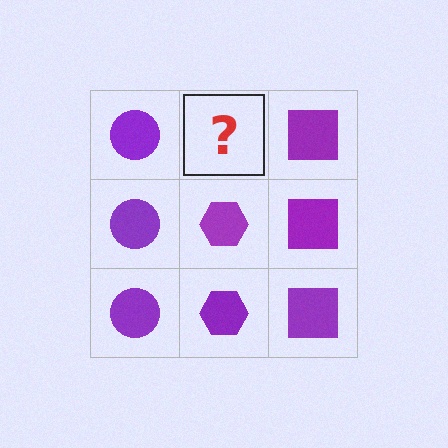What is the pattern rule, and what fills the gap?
The rule is that each column has a consistent shape. The gap should be filled with a purple hexagon.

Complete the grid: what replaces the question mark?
The question mark should be replaced with a purple hexagon.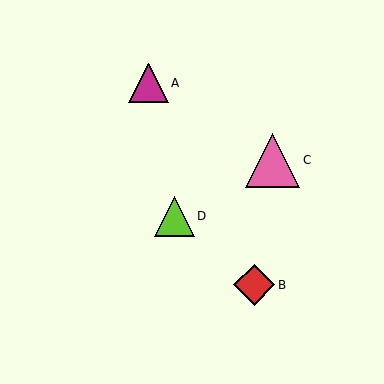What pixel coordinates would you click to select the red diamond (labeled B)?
Click at (254, 285) to select the red diamond B.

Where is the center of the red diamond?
The center of the red diamond is at (254, 285).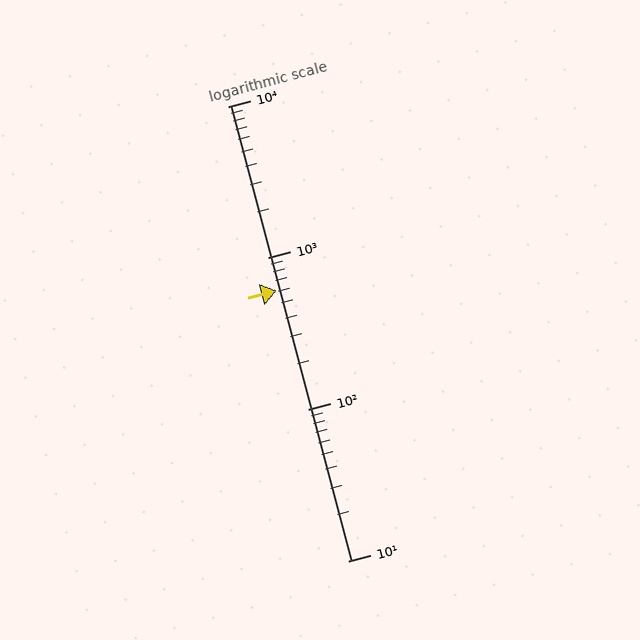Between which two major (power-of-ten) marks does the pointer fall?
The pointer is between 100 and 1000.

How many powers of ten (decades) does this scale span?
The scale spans 3 decades, from 10 to 10000.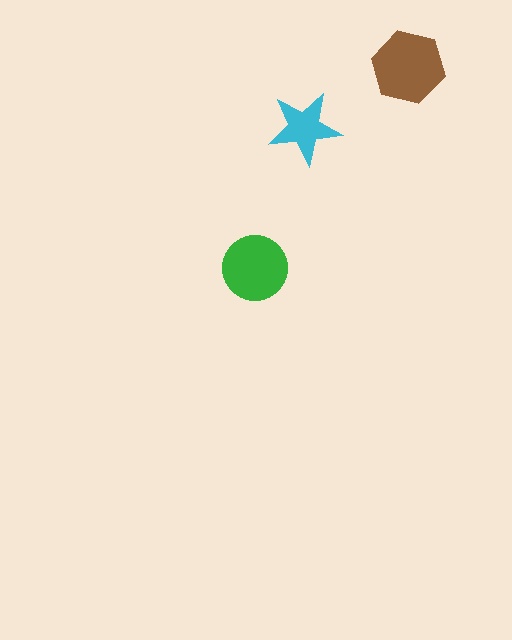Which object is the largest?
The brown hexagon.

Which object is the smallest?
The cyan star.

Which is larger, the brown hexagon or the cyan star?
The brown hexagon.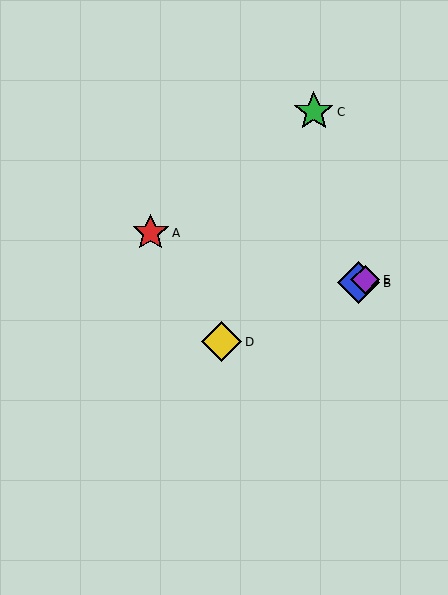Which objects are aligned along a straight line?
Objects B, D, E are aligned along a straight line.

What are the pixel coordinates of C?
Object C is at (314, 112).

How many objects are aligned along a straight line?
3 objects (B, D, E) are aligned along a straight line.